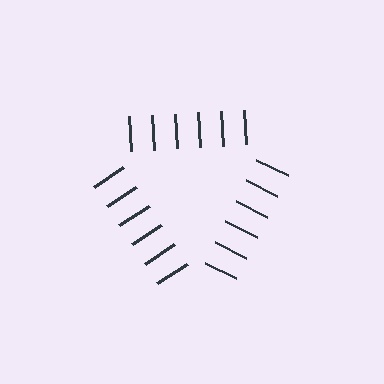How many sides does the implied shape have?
3 sides — the line-ends trace a triangle.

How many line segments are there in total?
18 — 6 along each of the 3 edges.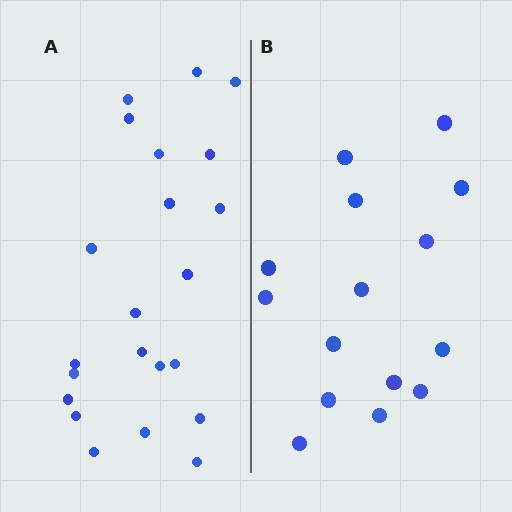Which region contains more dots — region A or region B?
Region A (the left region) has more dots.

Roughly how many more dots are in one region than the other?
Region A has roughly 8 or so more dots than region B.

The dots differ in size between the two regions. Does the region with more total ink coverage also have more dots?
No. Region B has more total ink coverage because its dots are larger, but region A actually contains more individual dots. Total area can be misleading — the number of items is what matters here.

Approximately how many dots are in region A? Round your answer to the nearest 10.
About 20 dots. (The exact count is 22, which rounds to 20.)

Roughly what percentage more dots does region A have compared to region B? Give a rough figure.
About 45% more.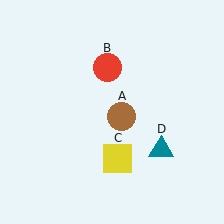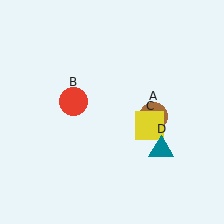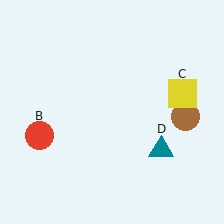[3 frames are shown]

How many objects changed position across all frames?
3 objects changed position: brown circle (object A), red circle (object B), yellow square (object C).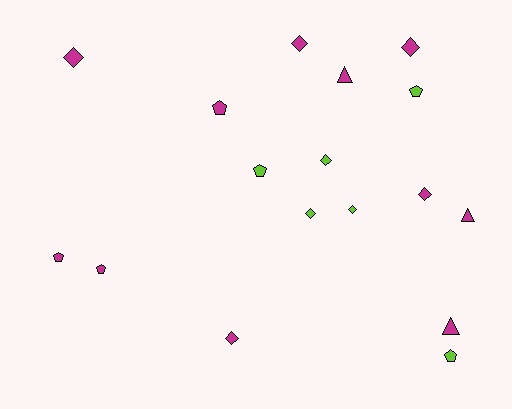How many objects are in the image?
There are 17 objects.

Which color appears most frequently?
Magenta, with 11 objects.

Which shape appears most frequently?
Diamond, with 8 objects.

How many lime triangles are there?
There are no lime triangles.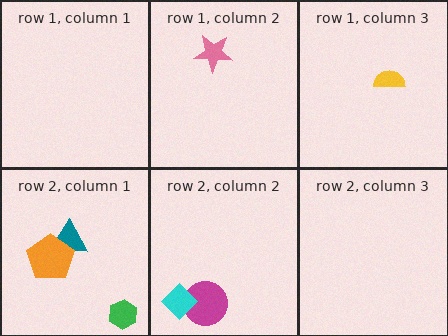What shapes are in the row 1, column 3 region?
The yellow semicircle.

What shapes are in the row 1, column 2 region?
The pink star.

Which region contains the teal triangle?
The row 2, column 1 region.